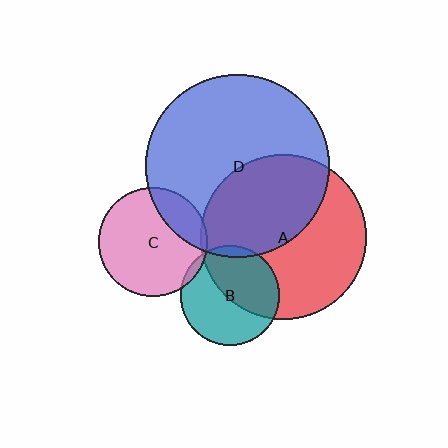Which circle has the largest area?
Circle D (blue).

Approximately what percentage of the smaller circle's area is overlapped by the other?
Approximately 45%.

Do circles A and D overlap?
Yes.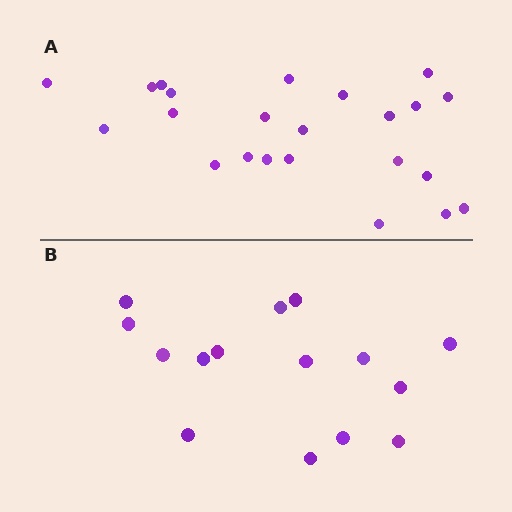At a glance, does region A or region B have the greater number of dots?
Region A (the top region) has more dots.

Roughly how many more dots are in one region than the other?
Region A has roughly 8 or so more dots than region B.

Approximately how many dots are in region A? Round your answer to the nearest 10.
About 20 dots. (The exact count is 23, which rounds to 20.)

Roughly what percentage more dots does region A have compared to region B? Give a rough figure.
About 55% more.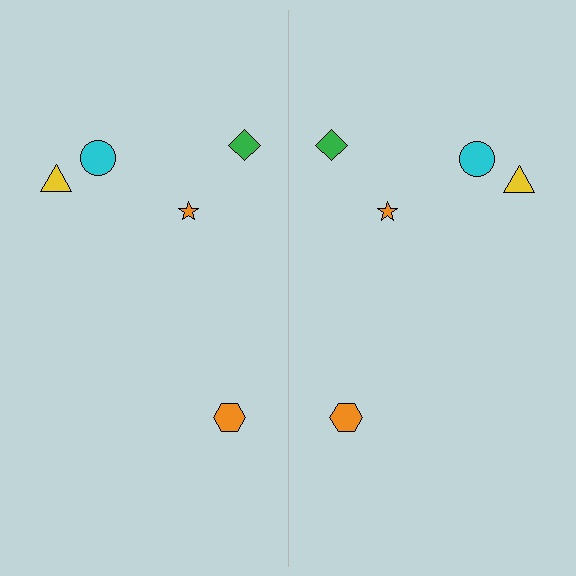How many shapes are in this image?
There are 10 shapes in this image.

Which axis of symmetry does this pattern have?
The pattern has a vertical axis of symmetry running through the center of the image.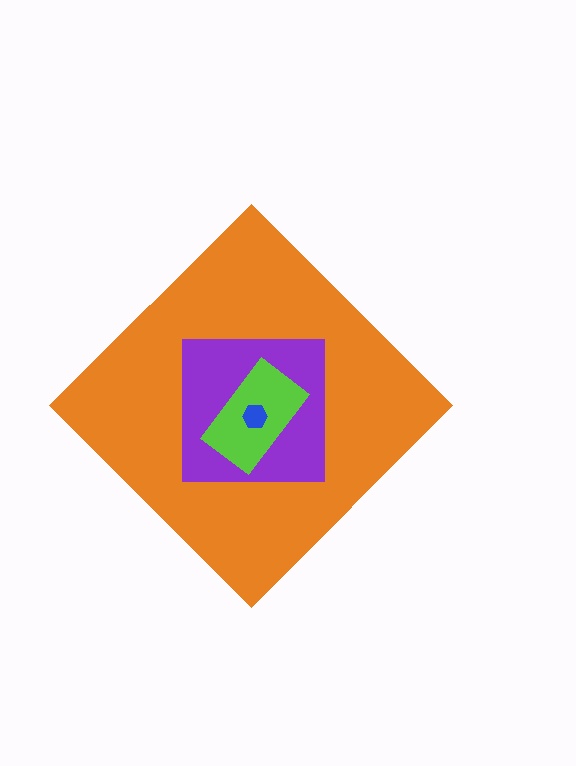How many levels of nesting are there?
4.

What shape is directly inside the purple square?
The lime rectangle.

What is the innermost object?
The blue hexagon.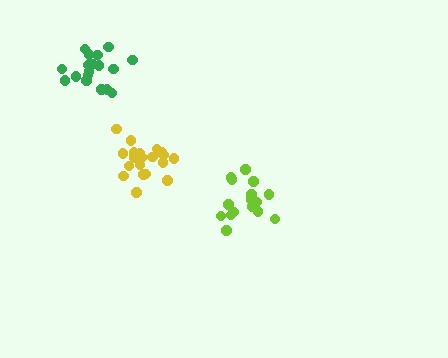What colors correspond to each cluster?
The clusters are colored: yellow, lime, green.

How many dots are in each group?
Group 1: 21 dots, Group 2: 16 dots, Group 3: 19 dots (56 total).